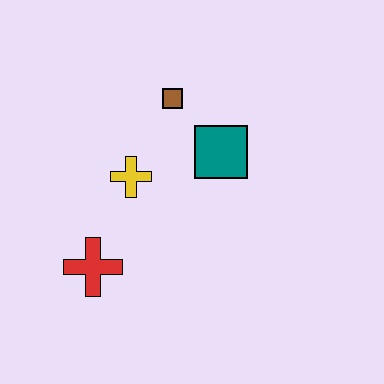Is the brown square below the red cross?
No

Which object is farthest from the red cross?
The brown square is farthest from the red cross.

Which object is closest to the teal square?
The brown square is closest to the teal square.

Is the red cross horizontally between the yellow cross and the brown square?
No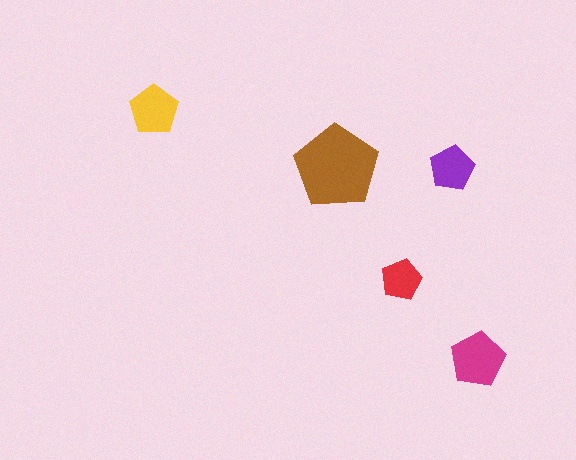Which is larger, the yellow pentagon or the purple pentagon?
The yellow one.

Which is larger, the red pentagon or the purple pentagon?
The purple one.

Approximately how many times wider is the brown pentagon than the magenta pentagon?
About 1.5 times wider.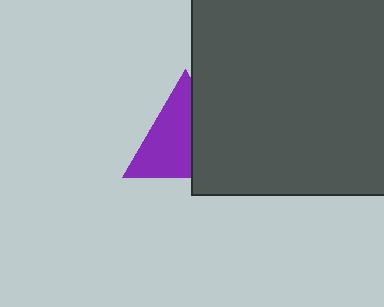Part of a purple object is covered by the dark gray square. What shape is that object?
It is a triangle.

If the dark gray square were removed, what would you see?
You would see the complete purple triangle.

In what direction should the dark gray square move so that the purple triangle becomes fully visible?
The dark gray square should move right. That is the shortest direction to clear the overlap and leave the purple triangle fully visible.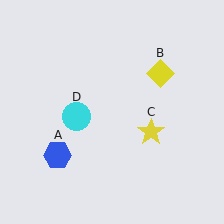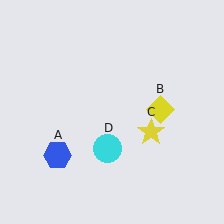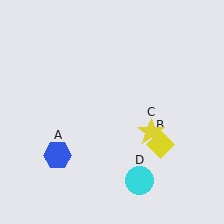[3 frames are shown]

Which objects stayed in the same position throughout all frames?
Blue hexagon (object A) and yellow star (object C) remained stationary.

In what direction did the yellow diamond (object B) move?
The yellow diamond (object B) moved down.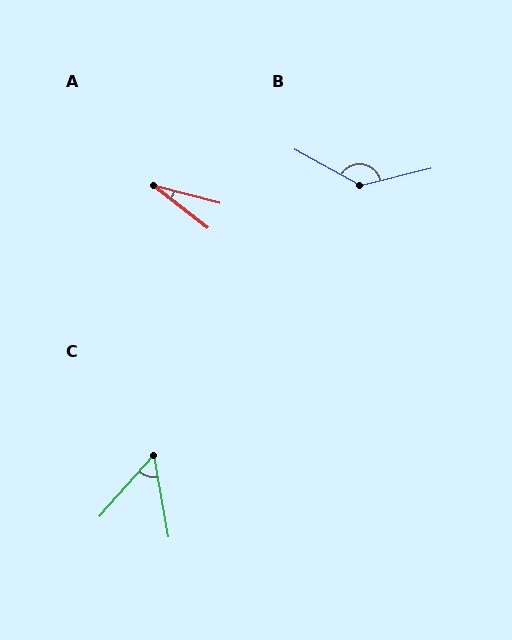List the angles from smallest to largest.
A (23°), C (51°), B (137°).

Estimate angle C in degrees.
Approximately 51 degrees.